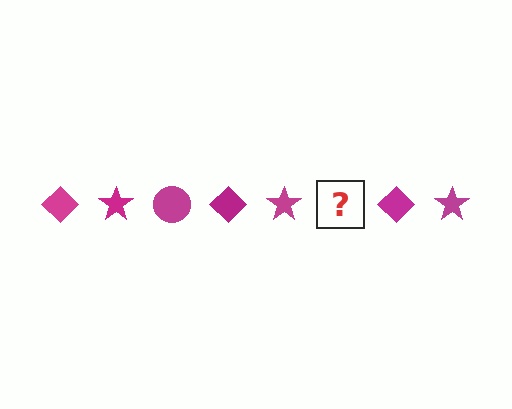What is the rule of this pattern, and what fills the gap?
The rule is that the pattern cycles through diamond, star, circle shapes in magenta. The gap should be filled with a magenta circle.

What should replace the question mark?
The question mark should be replaced with a magenta circle.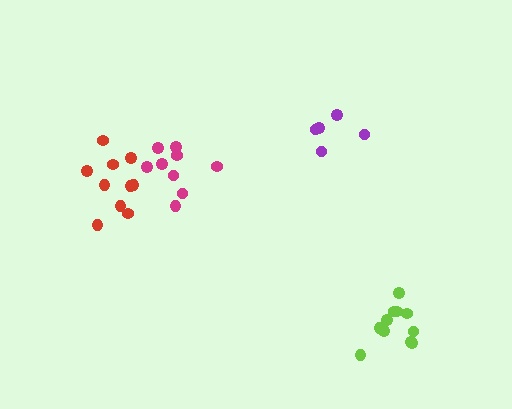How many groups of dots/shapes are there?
There are 4 groups.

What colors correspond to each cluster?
The clusters are colored: purple, red, lime, magenta.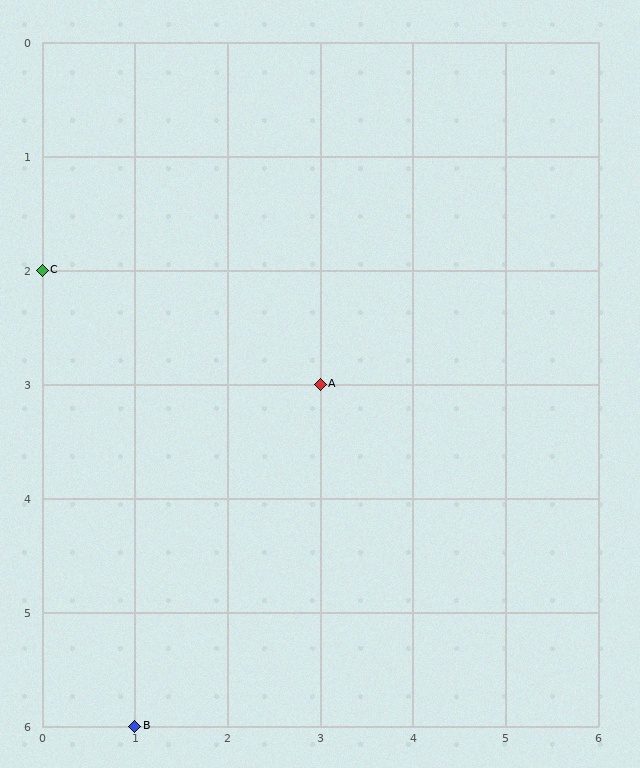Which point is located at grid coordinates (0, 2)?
Point C is at (0, 2).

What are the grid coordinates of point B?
Point B is at grid coordinates (1, 6).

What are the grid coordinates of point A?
Point A is at grid coordinates (3, 3).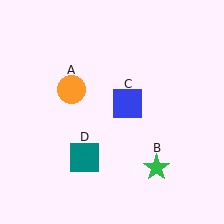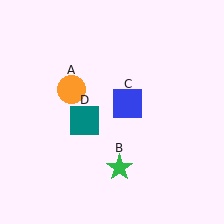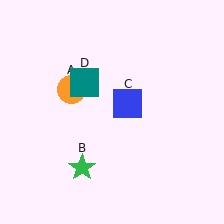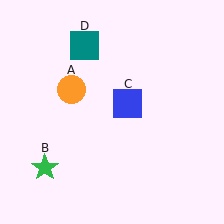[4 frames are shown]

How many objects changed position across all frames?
2 objects changed position: green star (object B), teal square (object D).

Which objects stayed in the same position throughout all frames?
Orange circle (object A) and blue square (object C) remained stationary.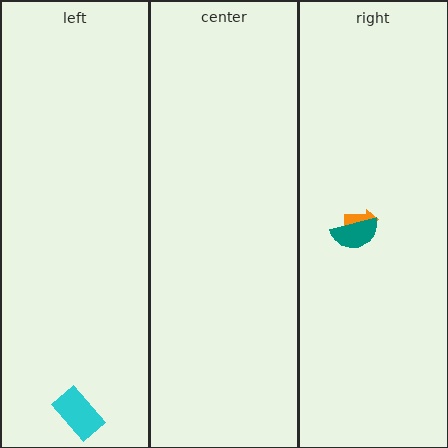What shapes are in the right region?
The orange arrow, the teal semicircle.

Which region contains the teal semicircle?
The right region.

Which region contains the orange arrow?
The right region.